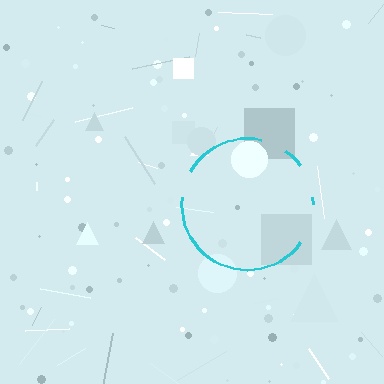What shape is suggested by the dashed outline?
The dashed outline suggests a circle.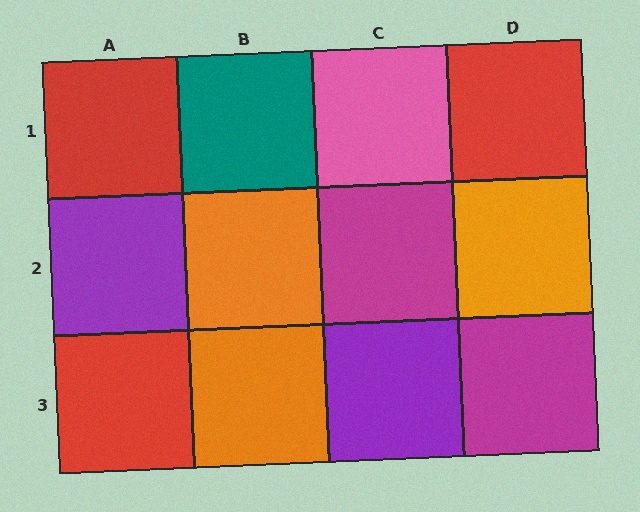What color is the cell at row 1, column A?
Red.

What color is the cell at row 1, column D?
Red.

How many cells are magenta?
2 cells are magenta.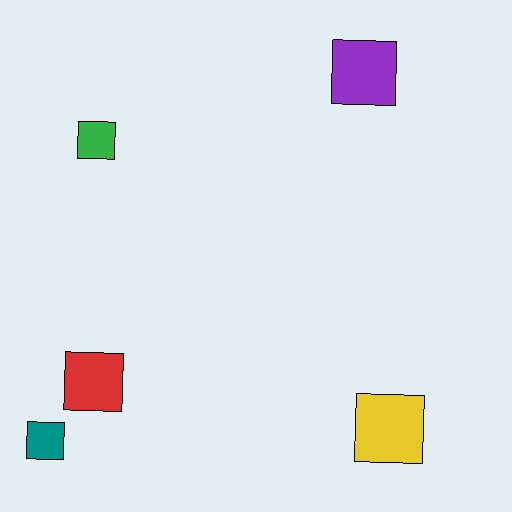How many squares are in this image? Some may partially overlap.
There are 5 squares.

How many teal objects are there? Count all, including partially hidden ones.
There is 1 teal object.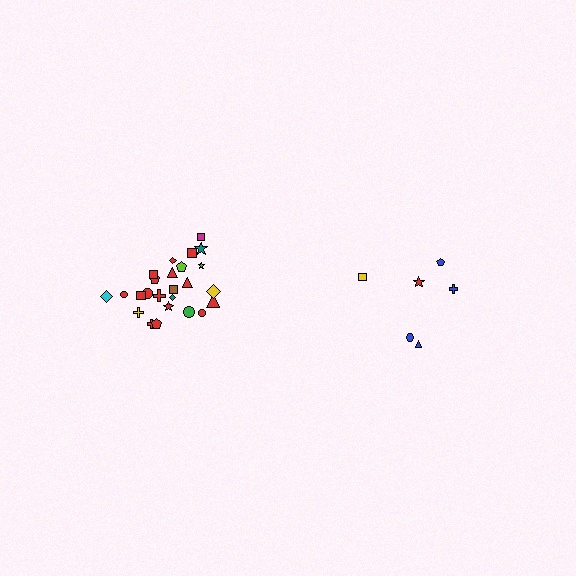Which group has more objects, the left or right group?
The left group.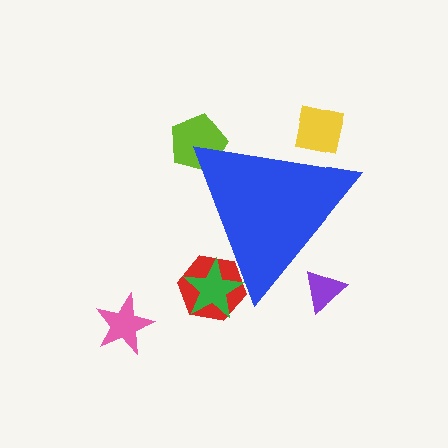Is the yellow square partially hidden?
Yes, the yellow square is partially hidden behind the blue triangle.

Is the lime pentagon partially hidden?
Yes, the lime pentagon is partially hidden behind the blue triangle.